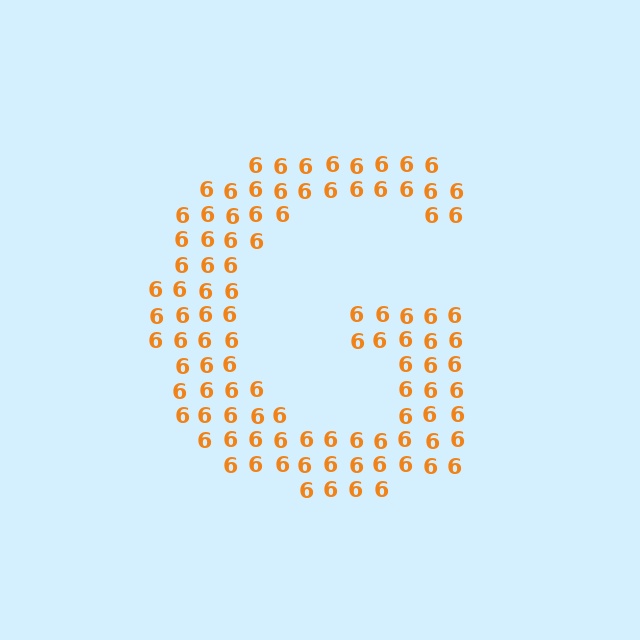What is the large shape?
The large shape is the letter G.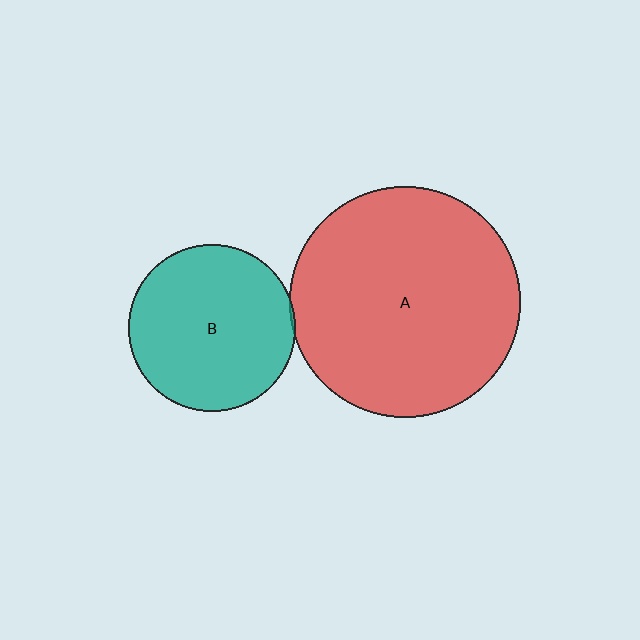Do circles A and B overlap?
Yes.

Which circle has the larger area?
Circle A (red).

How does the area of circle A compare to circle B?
Approximately 1.9 times.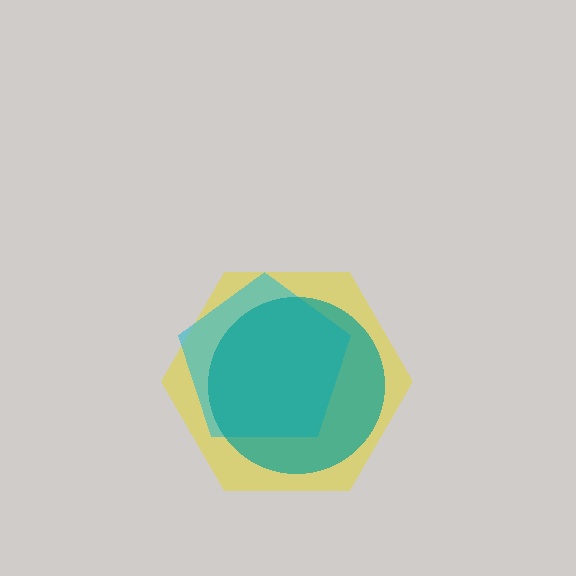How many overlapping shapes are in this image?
There are 3 overlapping shapes in the image.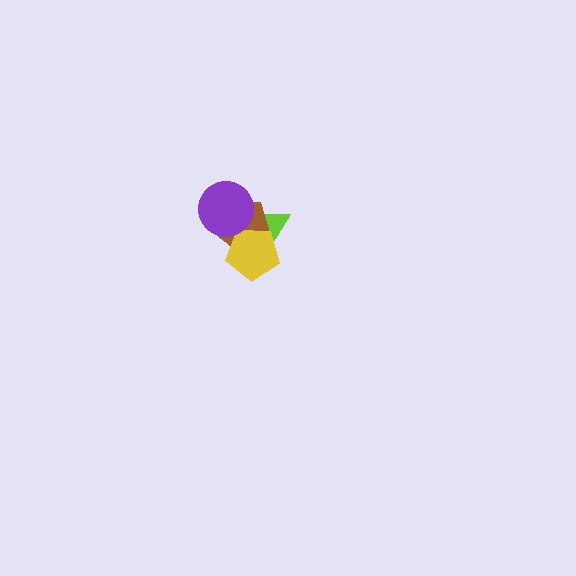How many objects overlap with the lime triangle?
3 objects overlap with the lime triangle.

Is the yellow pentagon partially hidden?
No, no other shape covers it.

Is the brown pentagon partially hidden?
Yes, it is partially covered by another shape.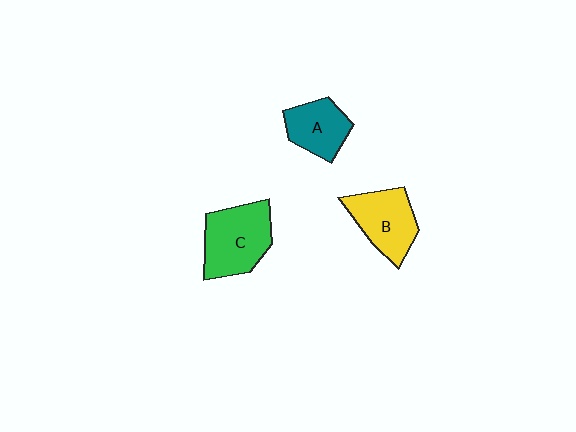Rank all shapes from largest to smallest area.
From largest to smallest: C (green), B (yellow), A (teal).